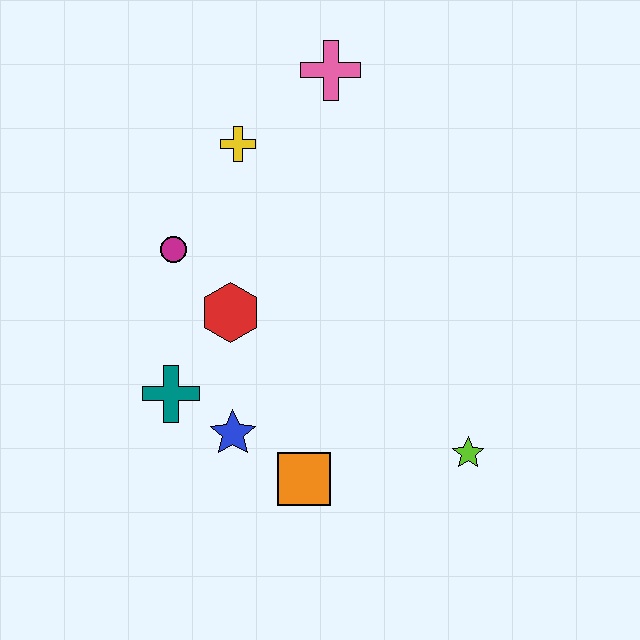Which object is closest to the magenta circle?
The red hexagon is closest to the magenta circle.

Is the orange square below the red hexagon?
Yes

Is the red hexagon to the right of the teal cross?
Yes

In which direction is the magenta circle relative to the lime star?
The magenta circle is to the left of the lime star.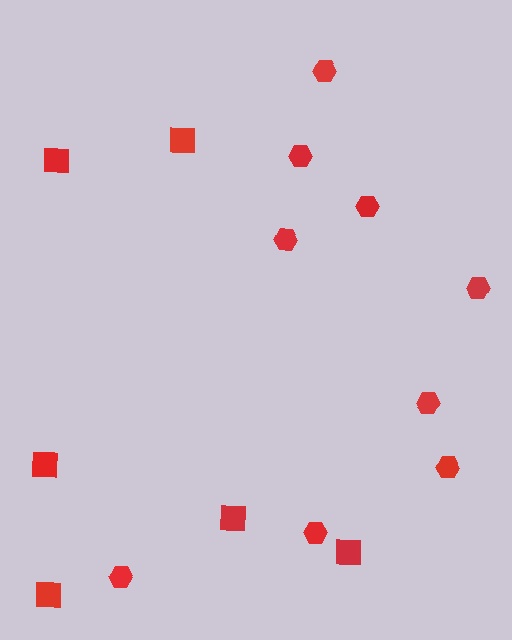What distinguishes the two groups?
There are 2 groups: one group of squares (6) and one group of hexagons (9).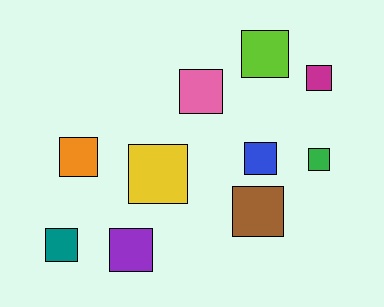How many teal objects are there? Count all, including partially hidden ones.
There is 1 teal object.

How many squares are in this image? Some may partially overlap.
There are 10 squares.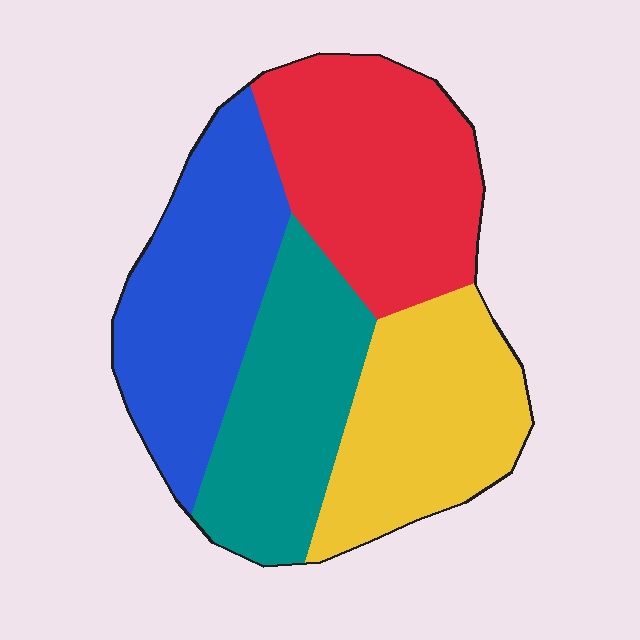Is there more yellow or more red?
Red.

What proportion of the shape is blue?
Blue takes up about one quarter (1/4) of the shape.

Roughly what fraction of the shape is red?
Red takes up about one quarter (1/4) of the shape.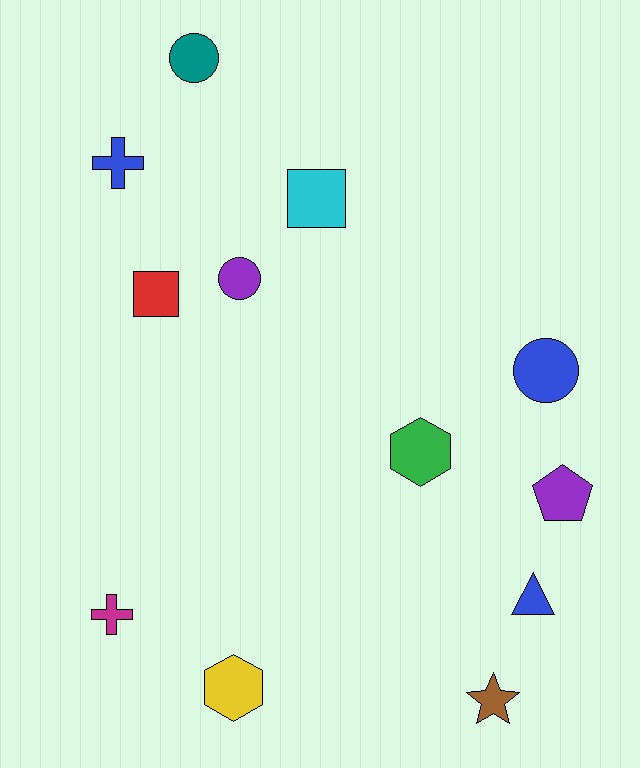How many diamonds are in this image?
There are no diamonds.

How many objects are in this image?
There are 12 objects.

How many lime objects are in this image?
There are no lime objects.